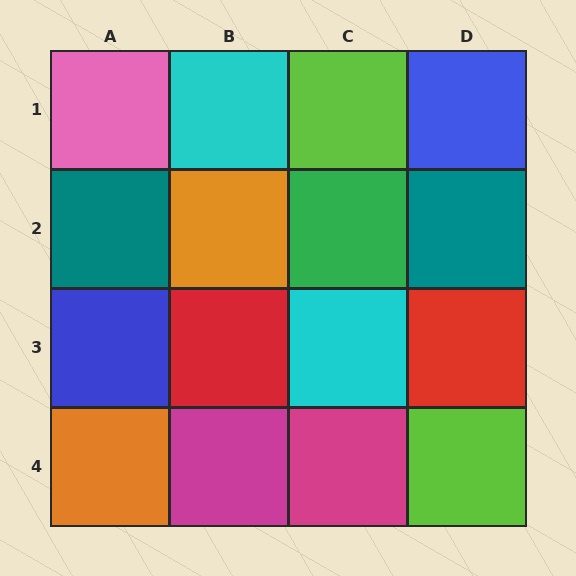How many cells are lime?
2 cells are lime.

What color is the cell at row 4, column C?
Magenta.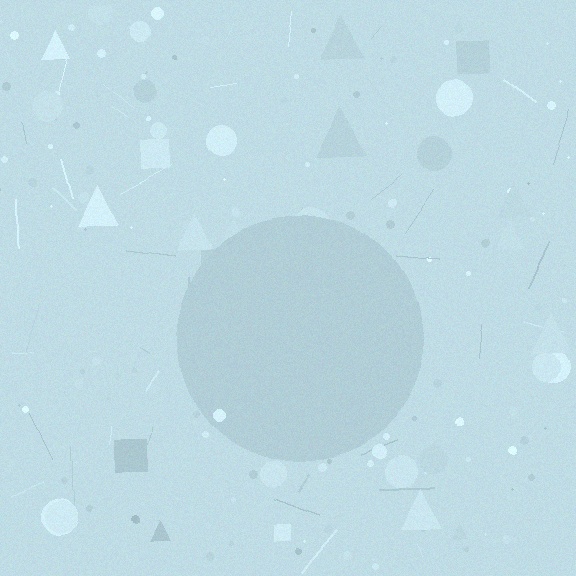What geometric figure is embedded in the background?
A circle is embedded in the background.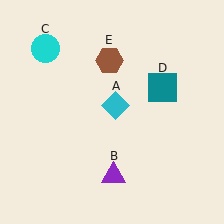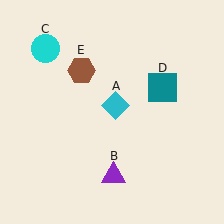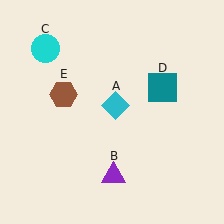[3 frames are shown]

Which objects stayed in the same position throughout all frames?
Cyan diamond (object A) and purple triangle (object B) and cyan circle (object C) and teal square (object D) remained stationary.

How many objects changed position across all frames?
1 object changed position: brown hexagon (object E).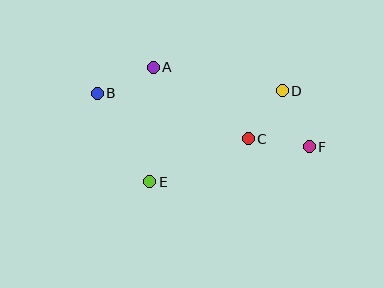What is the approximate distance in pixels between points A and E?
The distance between A and E is approximately 114 pixels.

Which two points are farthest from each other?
Points B and F are farthest from each other.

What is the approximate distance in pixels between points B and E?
The distance between B and E is approximately 103 pixels.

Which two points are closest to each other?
Points C and D are closest to each other.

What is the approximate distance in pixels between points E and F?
The distance between E and F is approximately 164 pixels.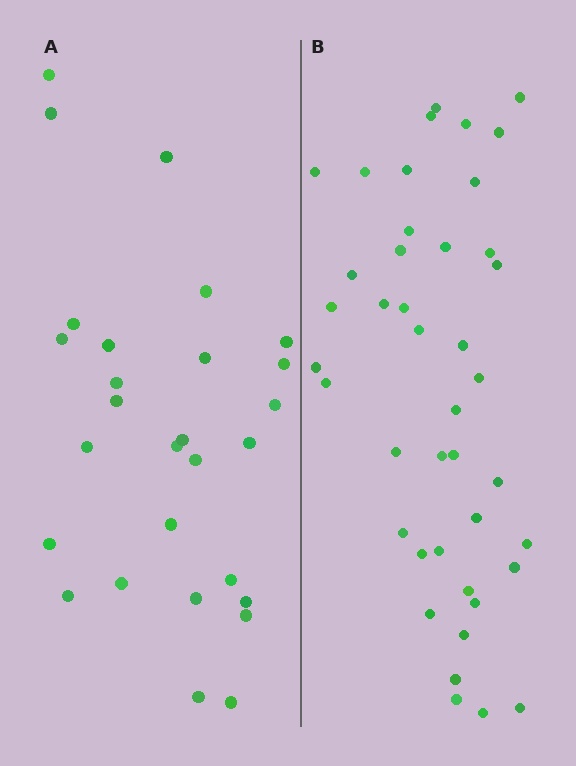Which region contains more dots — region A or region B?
Region B (the right region) has more dots.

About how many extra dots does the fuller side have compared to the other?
Region B has approximately 15 more dots than region A.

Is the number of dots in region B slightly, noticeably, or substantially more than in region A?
Region B has substantially more. The ratio is roughly 1.5 to 1.